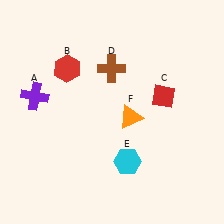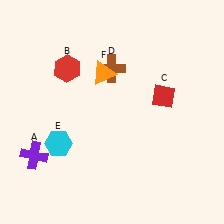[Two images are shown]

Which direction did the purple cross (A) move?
The purple cross (A) moved down.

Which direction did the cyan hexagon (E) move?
The cyan hexagon (E) moved left.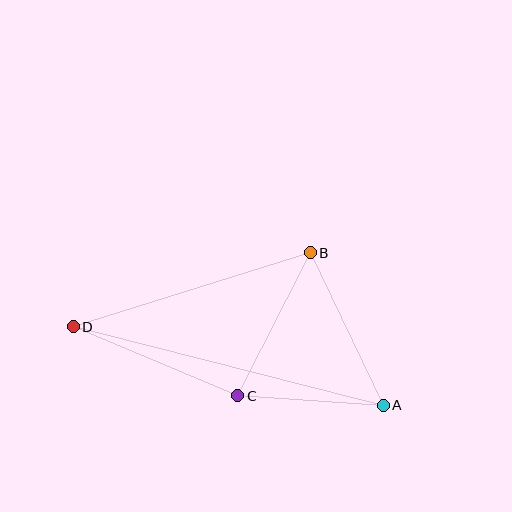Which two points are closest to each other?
Points A and C are closest to each other.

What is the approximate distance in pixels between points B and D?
The distance between B and D is approximately 248 pixels.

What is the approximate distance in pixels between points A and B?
The distance between A and B is approximately 169 pixels.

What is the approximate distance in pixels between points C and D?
The distance between C and D is approximately 178 pixels.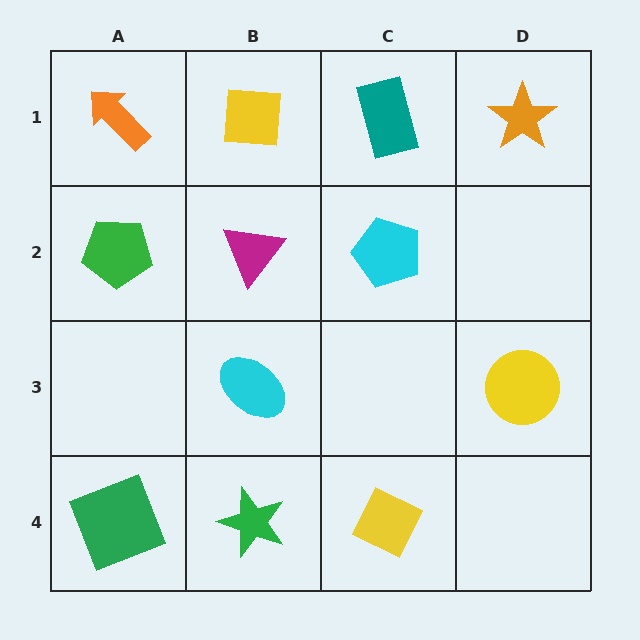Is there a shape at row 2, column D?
No, that cell is empty.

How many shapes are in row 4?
3 shapes.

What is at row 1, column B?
A yellow square.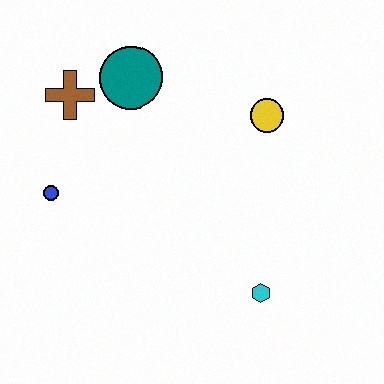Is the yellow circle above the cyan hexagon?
Yes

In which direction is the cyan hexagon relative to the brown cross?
The cyan hexagon is below the brown cross.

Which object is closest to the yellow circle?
The teal circle is closest to the yellow circle.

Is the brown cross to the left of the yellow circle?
Yes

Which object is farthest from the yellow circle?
The blue circle is farthest from the yellow circle.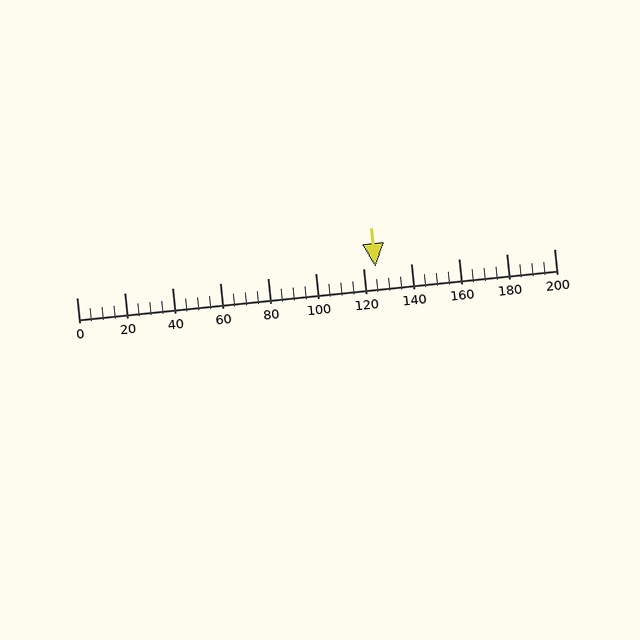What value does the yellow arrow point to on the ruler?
The yellow arrow points to approximately 125.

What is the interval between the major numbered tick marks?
The major tick marks are spaced 20 units apart.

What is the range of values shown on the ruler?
The ruler shows values from 0 to 200.